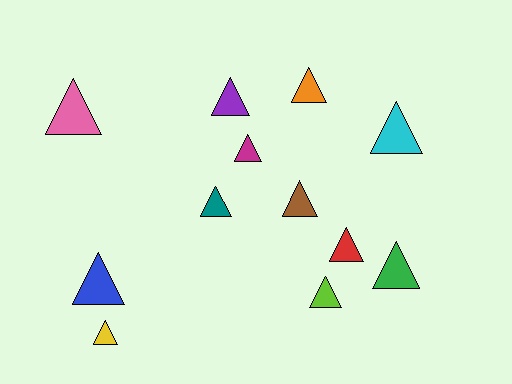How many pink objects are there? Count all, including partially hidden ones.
There is 1 pink object.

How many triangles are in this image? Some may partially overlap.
There are 12 triangles.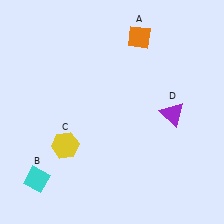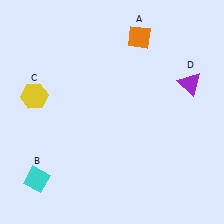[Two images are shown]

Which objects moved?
The objects that moved are: the yellow hexagon (C), the purple triangle (D).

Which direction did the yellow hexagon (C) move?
The yellow hexagon (C) moved up.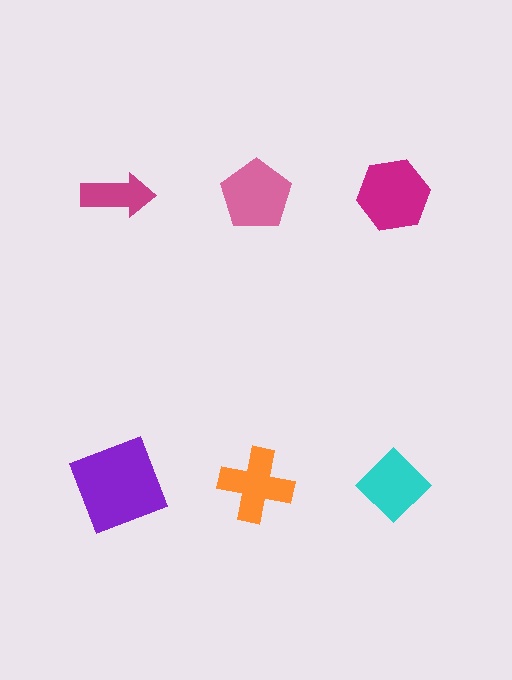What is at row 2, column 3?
A cyan diamond.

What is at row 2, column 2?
An orange cross.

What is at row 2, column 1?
A purple square.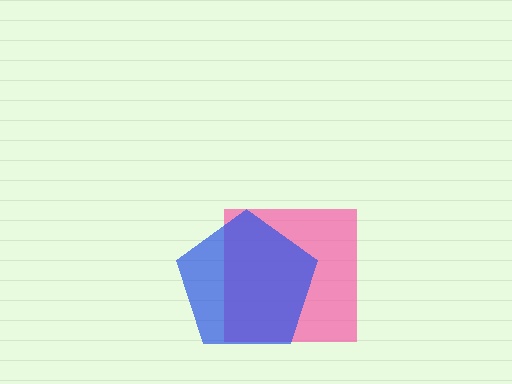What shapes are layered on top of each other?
The layered shapes are: a pink square, a blue pentagon.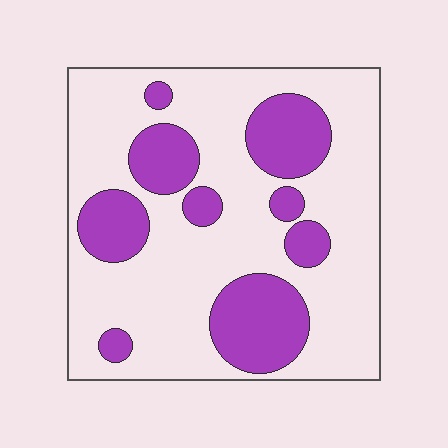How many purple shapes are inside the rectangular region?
9.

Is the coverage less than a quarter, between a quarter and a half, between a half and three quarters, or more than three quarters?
Between a quarter and a half.